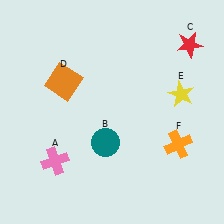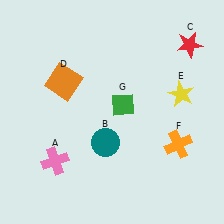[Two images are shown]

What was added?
A green diamond (G) was added in Image 2.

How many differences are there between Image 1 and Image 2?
There is 1 difference between the two images.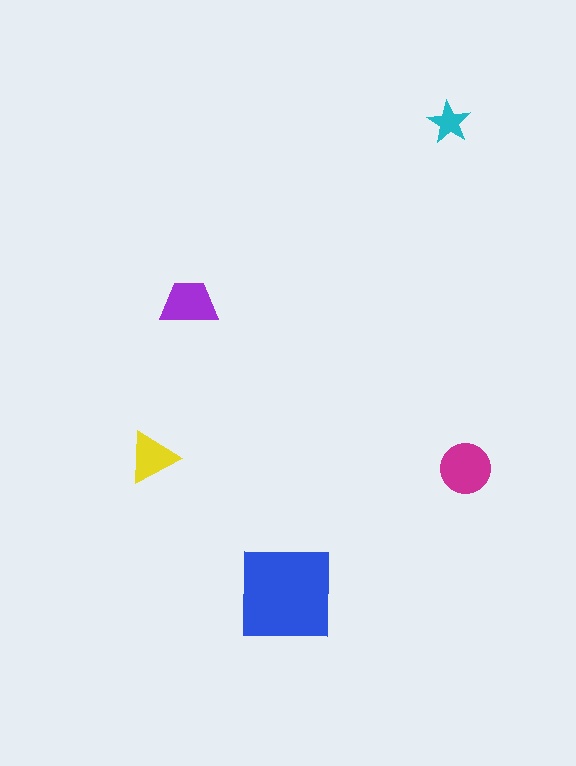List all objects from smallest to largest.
The cyan star, the yellow triangle, the purple trapezoid, the magenta circle, the blue square.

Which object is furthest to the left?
The yellow triangle is leftmost.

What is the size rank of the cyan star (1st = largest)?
5th.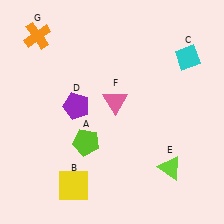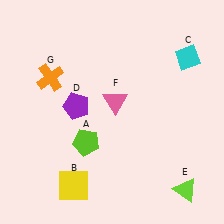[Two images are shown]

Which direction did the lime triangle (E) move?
The lime triangle (E) moved down.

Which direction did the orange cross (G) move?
The orange cross (G) moved down.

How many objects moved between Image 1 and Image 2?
2 objects moved between the two images.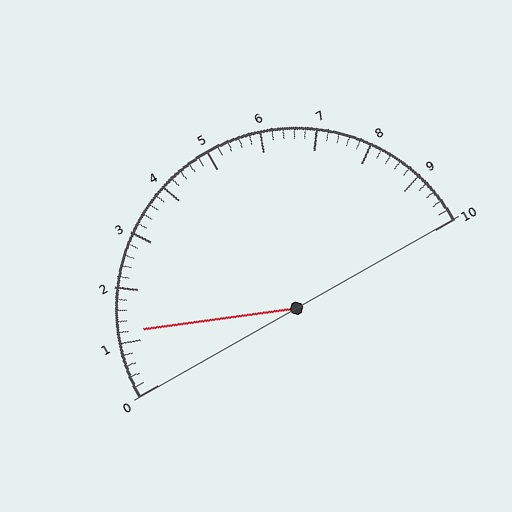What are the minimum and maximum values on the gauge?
The gauge ranges from 0 to 10.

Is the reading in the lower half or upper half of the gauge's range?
The reading is in the lower half of the range (0 to 10).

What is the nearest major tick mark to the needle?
The nearest major tick mark is 1.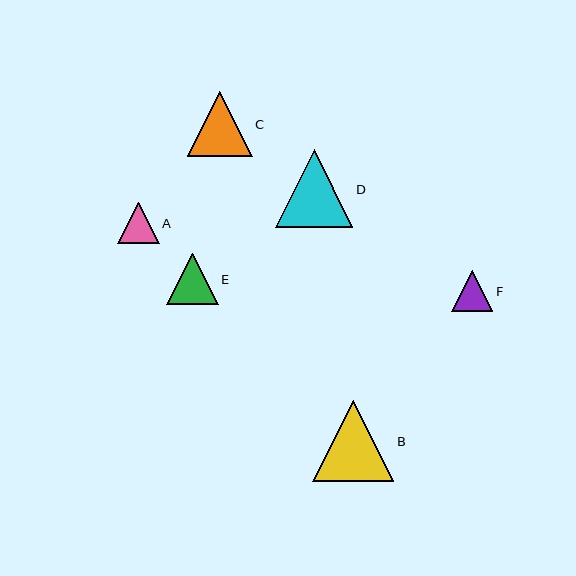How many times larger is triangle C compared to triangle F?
Triangle C is approximately 1.6 times the size of triangle F.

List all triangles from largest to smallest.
From largest to smallest: B, D, C, E, A, F.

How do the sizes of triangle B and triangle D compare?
Triangle B and triangle D are approximately the same size.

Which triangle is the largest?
Triangle B is the largest with a size of approximately 81 pixels.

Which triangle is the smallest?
Triangle F is the smallest with a size of approximately 41 pixels.